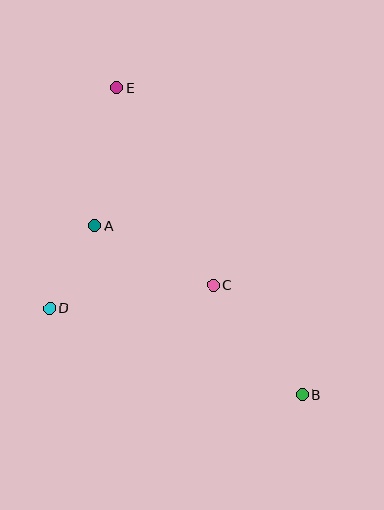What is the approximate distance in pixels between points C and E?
The distance between C and E is approximately 220 pixels.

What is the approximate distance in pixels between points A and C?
The distance between A and C is approximately 133 pixels.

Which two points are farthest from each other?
Points B and E are farthest from each other.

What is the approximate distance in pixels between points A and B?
The distance between A and B is approximately 268 pixels.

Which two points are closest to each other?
Points A and D are closest to each other.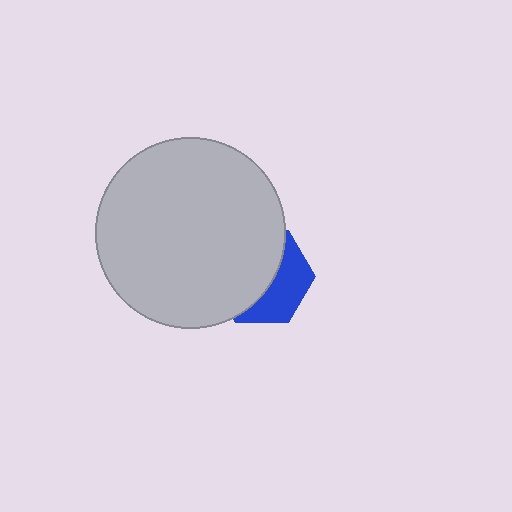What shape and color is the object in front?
The object in front is a light gray circle.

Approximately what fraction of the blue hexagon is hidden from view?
Roughly 59% of the blue hexagon is hidden behind the light gray circle.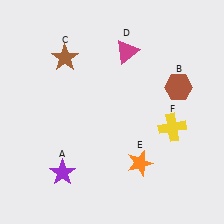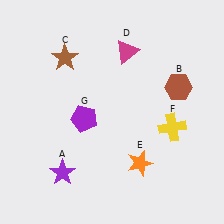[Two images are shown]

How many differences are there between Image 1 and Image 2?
There is 1 difference between the two images.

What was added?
A purple pentagon (G) was added in Image 2.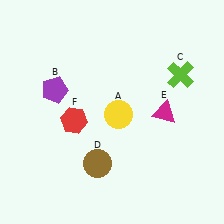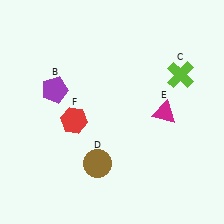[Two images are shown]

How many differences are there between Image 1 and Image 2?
There is 1 difference between the two images.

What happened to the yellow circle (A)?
The yellow circle (A) was removed in Image 2. It was in the bottom-right area of Image 1.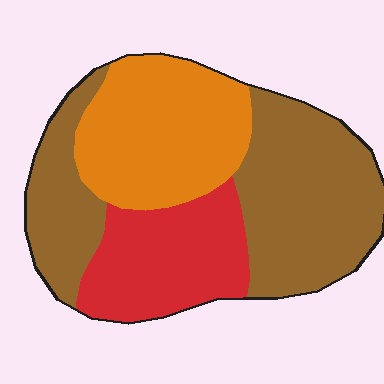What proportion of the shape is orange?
Orange covers around 30% of the shape.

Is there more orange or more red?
Orange.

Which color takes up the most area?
Brown, at roughly 45%.